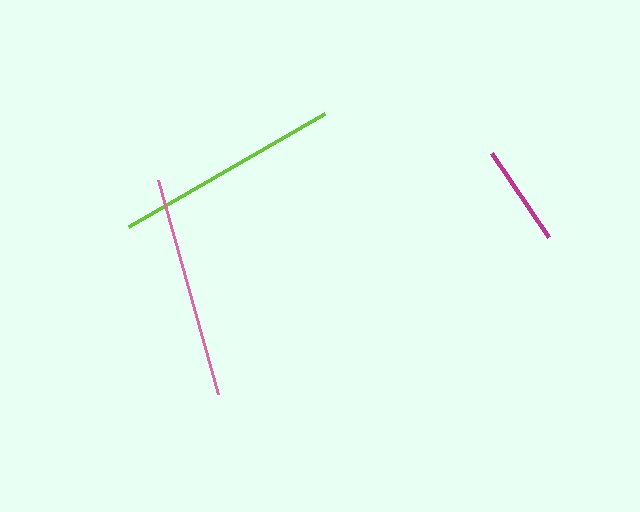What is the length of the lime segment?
The lime segment is approximately 226 pixels long.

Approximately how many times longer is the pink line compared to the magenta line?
The pink line is approximately 2.2 times the length of the magenta line.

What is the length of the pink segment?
The pink segment is approximately 222 pixels long.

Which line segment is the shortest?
The magenta line is the shortest at approximately 102 pixels.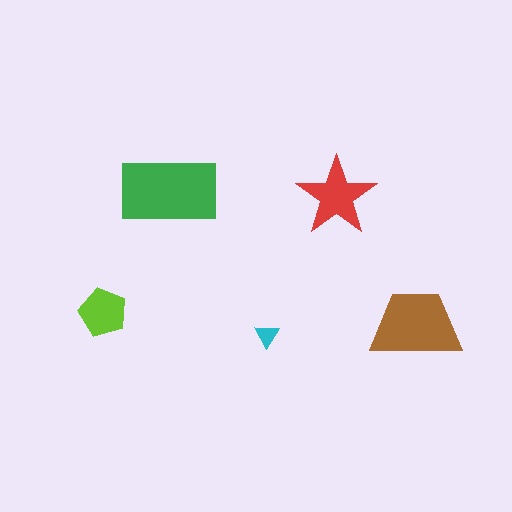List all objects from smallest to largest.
The cyan triangle, the lime pentagon, the red star, the brown trapezoid, the green rectangle.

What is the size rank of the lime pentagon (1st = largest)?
4th.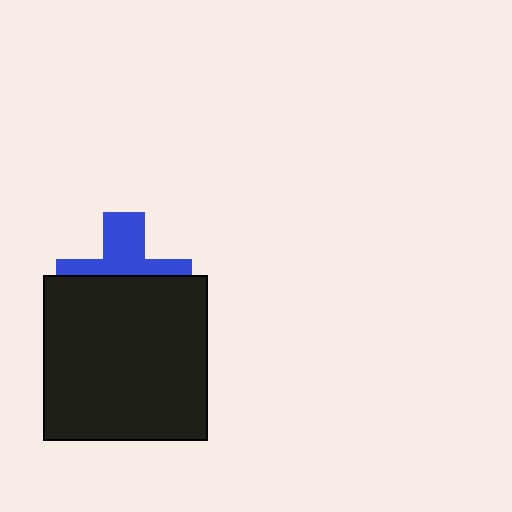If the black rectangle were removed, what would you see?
You would see the complete blue cross.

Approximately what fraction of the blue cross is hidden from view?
Roughly 57% of the blue cross is hidden behind the black rectangle.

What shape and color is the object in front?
The object in front is a black rectangle.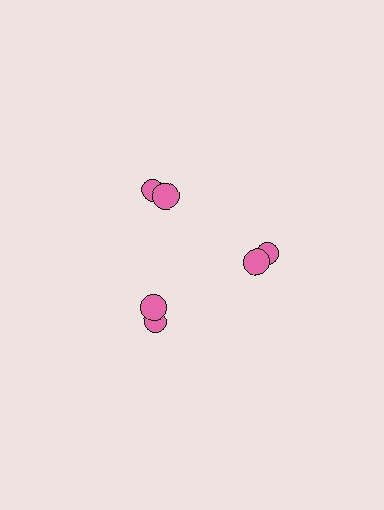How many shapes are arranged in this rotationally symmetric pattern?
There are 6 shapes, arranged in 3 groups of 2.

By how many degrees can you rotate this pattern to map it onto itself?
The pattern maps onto itself every 120 degrees of rotation.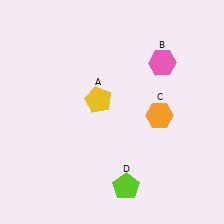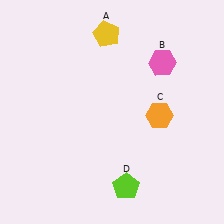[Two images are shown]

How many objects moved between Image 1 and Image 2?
1 object moved between the two images.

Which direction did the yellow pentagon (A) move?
The yellow pentagon (A) moved up.